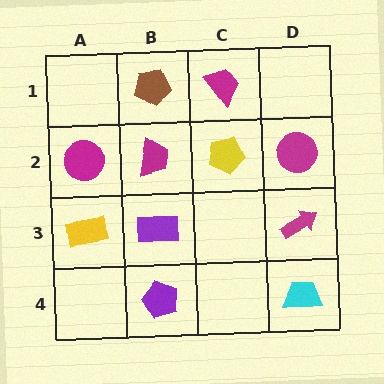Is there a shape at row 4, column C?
No, that cell is empty.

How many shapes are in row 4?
2 shapes.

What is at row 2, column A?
A magenta circle.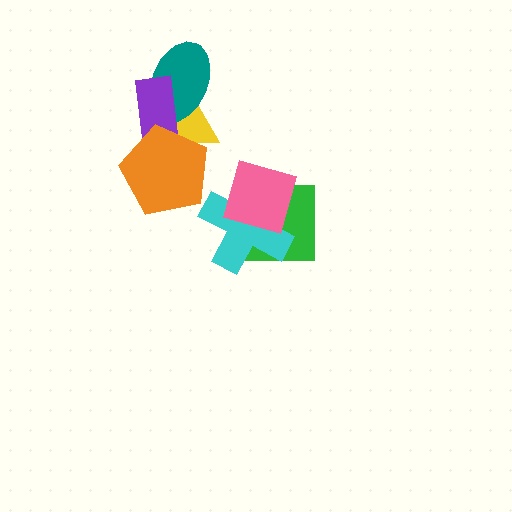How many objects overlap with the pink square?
2 objects overlap with the pink square.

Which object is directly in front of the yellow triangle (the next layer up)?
The teal ellipse is directly in front of the yellow triangle.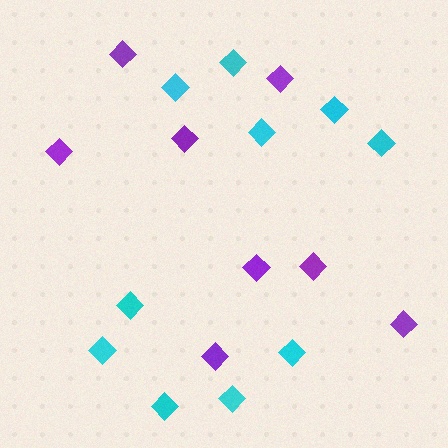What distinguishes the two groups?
There are 2 groups: one group of purple diamonds (8) and one group of cyan diamonds (10).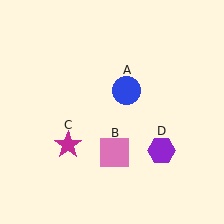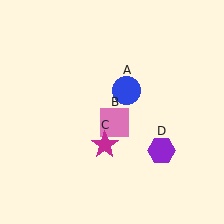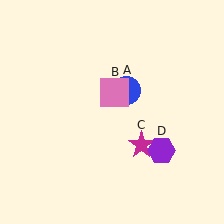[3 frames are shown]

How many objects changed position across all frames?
2 objects changed position: pink square (object B), magenta star (object C).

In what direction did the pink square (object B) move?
The pink square (object B) moved up.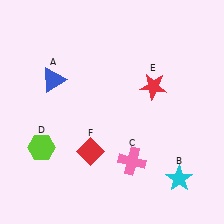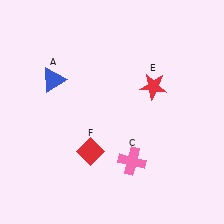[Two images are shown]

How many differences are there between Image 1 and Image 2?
There are 2 differences between the two images.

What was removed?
The lime hexagon (D), the cyan star (B) were removed in Image 2.